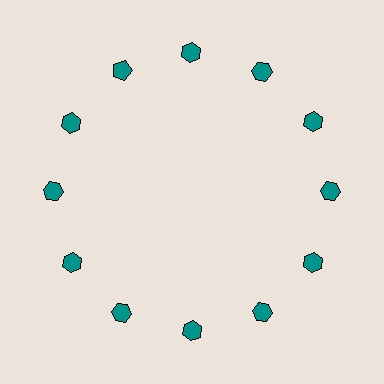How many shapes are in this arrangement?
There are 12 shapes arranged in a ring pattern.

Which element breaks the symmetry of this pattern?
The teal pentagon at roughly the 11 o'clock position breaks the symmetry. All other shapes are teal hexagons.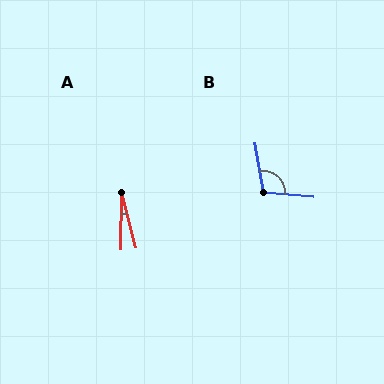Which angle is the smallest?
A, at approximately 15 degrees.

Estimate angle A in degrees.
Approximately 15 degrees.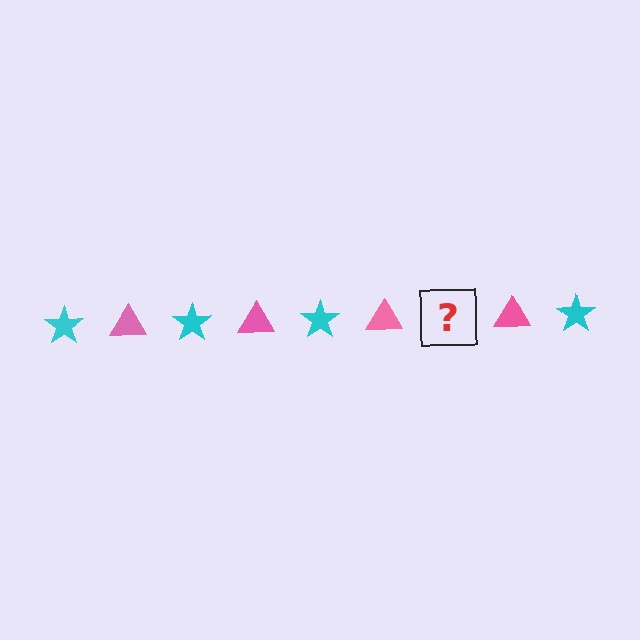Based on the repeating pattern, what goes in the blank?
The blank should be a cyan star.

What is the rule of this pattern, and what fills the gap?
The rule is that the pattern alternates between cyan star and pink triangle. The gap should be filled with a cyan star.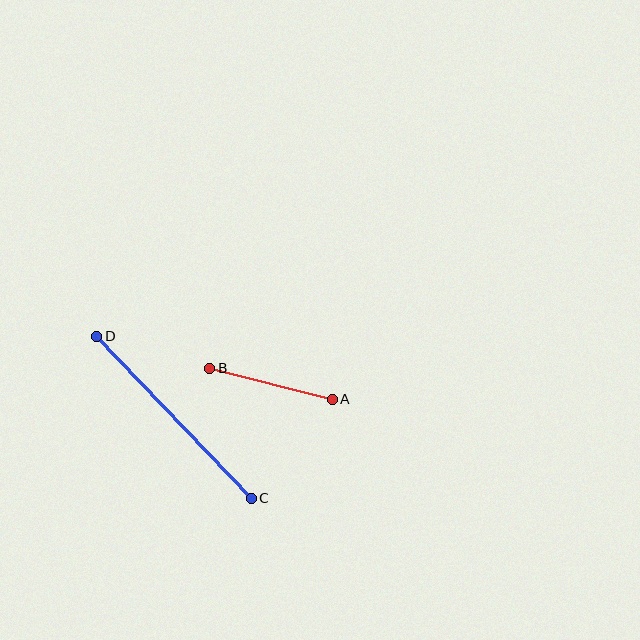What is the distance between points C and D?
The distance is approximately 224 pixels.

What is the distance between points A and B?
The distance is approximately 126 pixels.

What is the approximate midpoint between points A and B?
The midpoint is at approximately (271, 384) pixels.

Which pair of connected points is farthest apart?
Points C and D are farthest apart.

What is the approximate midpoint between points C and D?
The midpoint is at approximately (174, 417) pixels.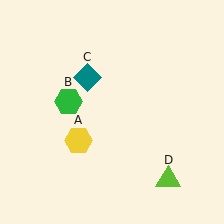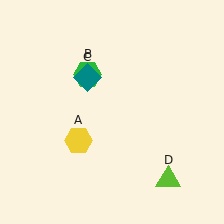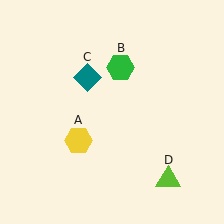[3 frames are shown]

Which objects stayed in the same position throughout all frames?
Yellow hexagon (object A) and teal diamond (object C) and lime triangle (object D) remained stationary.